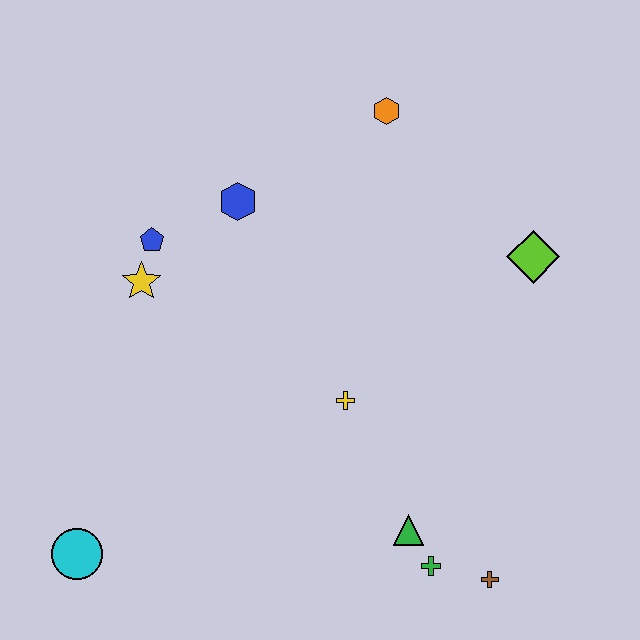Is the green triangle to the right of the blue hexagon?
Yes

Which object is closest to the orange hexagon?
The blue hexagon is closest to the orange hexagon.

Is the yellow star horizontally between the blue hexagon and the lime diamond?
No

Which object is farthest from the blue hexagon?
The brown cross is farthest from the blue hexagon.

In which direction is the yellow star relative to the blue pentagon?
The yellow star is below the blue pentagon.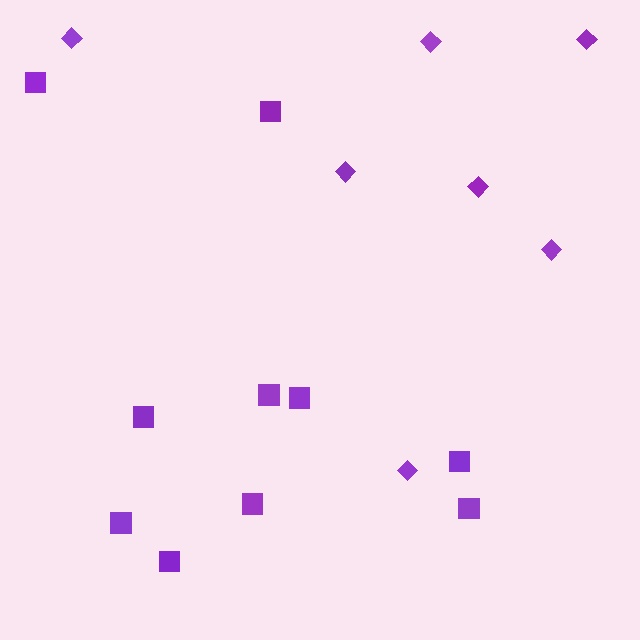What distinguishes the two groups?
There are 2 groups: one group of diamonds (7) and one group of squares (10).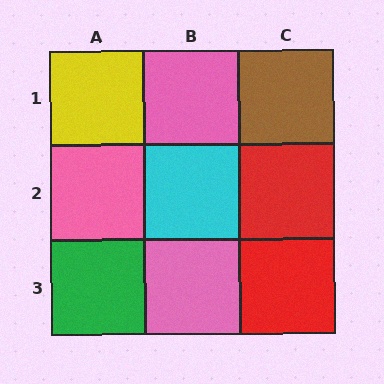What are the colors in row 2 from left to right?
Pink, cyan, red.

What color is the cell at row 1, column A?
Yellow.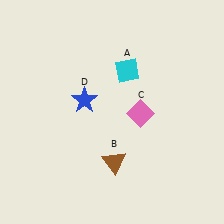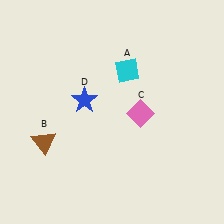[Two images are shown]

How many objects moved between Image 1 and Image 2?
1 object moved between the two images.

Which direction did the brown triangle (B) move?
The brown triangle (B) moved left.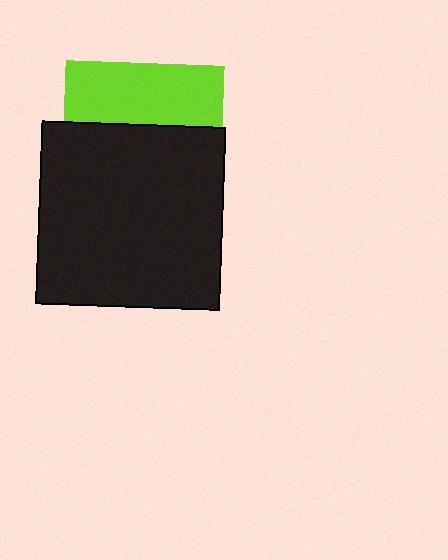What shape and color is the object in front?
The object in front is a black square.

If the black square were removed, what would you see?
You would see the complete lime square.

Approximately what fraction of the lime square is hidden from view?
Roughly 61% of the lime square is hidden behind the black square.